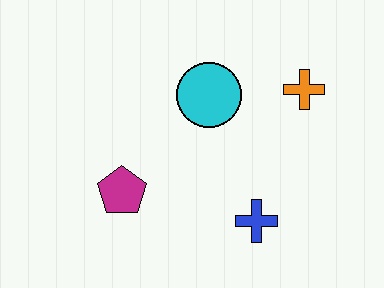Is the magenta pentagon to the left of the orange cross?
Yes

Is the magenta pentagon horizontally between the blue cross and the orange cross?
No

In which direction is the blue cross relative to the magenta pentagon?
The blue cross is to the right of the magenta pentagon.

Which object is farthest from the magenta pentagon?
The orange cross is farthest from the magenta pentagon.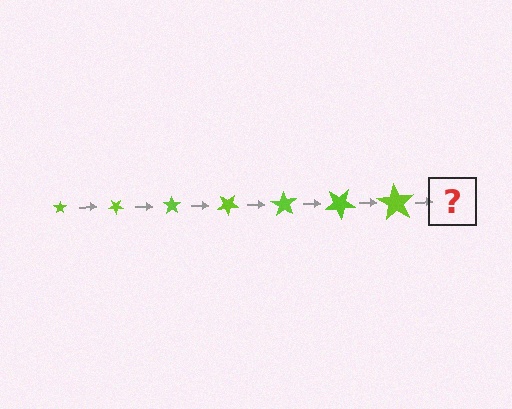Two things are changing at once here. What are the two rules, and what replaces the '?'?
The two rules are that the star grows larger each step and it rotates 35 degrees each step. The '?' should be a star, larger than the previous one and rotated 245 degrees from the start.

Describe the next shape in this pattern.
It should be a star, larger than the previous one and rotated 245 degrees from the start.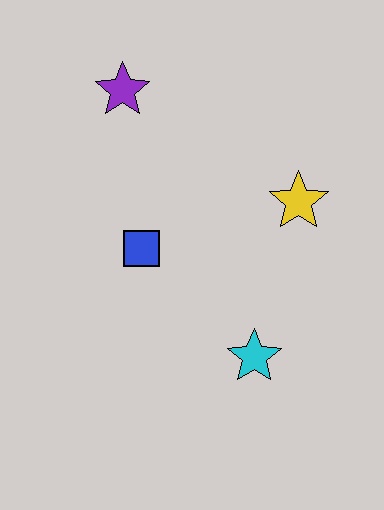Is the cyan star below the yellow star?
Yes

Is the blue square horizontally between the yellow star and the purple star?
Yes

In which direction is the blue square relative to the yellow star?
The blue square is to the left of the yellow star.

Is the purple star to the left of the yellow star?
Yes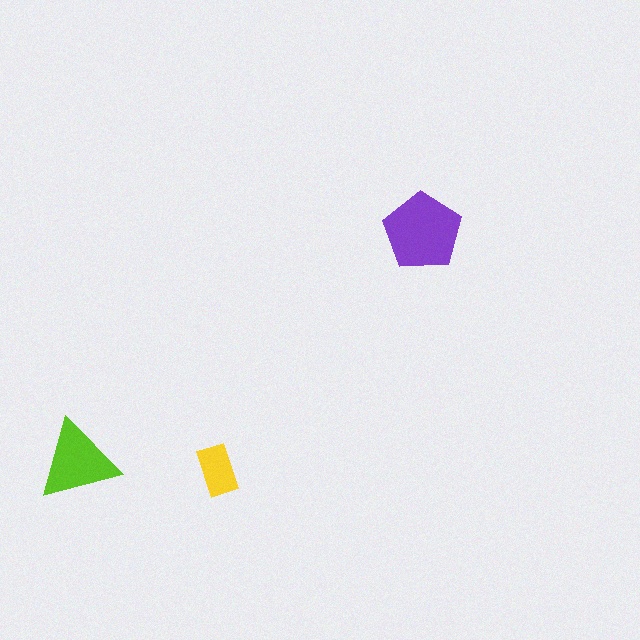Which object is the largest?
The purple pentagon.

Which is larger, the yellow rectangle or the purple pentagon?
The purple pentagon.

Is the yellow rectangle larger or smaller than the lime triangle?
Smaller.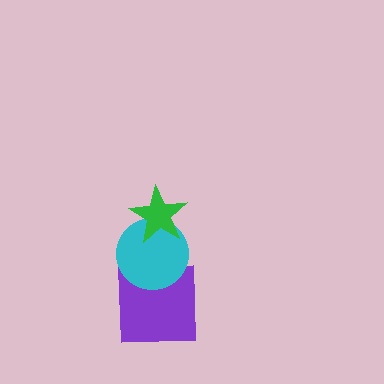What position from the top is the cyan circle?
The cyan circle is 2nd from the top.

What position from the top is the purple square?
The purple square is 3rd from the top.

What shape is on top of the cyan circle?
The green star is on top of the cyan circle.